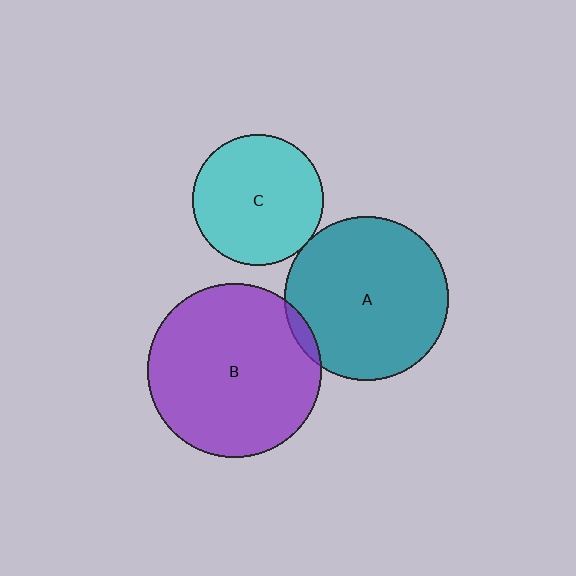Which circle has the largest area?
Circle B (purple).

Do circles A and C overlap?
Yes.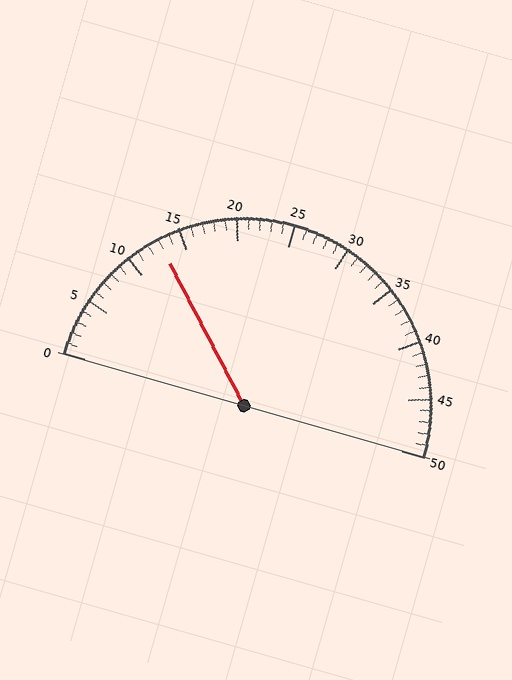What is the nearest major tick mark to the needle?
The nearest major tick mark is 15.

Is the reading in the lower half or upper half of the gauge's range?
The reading is in the lower half of the range (0 to 50).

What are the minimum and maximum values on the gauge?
The gauge ranges from 0 to 50.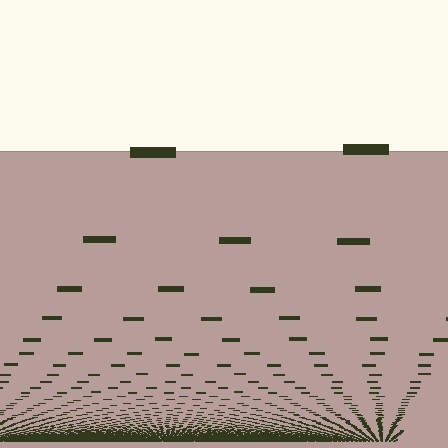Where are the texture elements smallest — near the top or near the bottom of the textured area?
Near the bottom.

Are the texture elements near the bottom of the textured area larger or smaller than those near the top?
Smaller. The gradient is inverted — elements near the bottom are smaller and denser.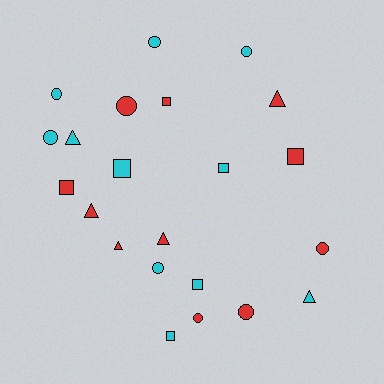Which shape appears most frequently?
Circle, with 9 objects.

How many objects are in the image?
There are 22 objects.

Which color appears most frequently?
Red, with 11 objects.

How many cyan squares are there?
There are 4 cyan squares.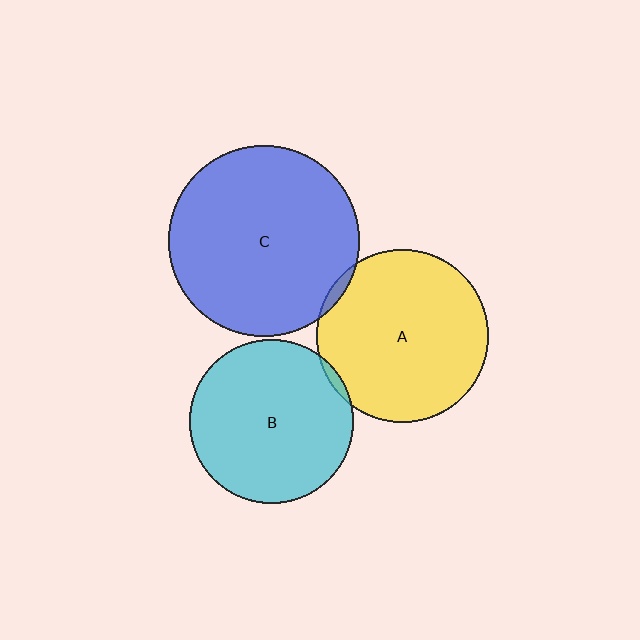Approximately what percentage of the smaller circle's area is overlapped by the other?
Approximately 5%.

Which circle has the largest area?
Circle C (blue).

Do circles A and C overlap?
Yes.